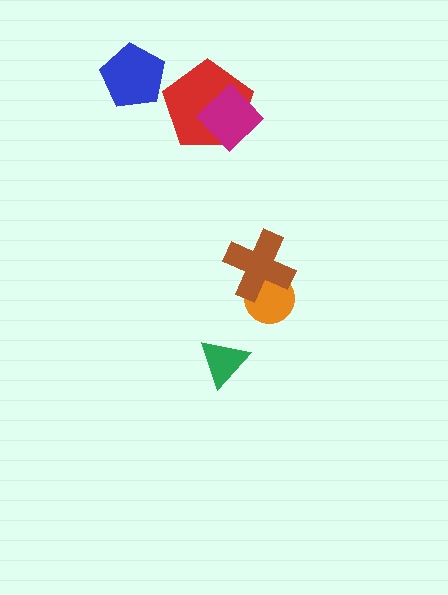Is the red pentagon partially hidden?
Yes, it is partially covered by another shape.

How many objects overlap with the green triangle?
0 objects overlap with the green triangle.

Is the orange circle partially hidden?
Yes, it is partially covered by another shape.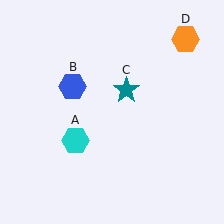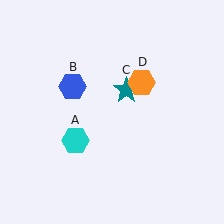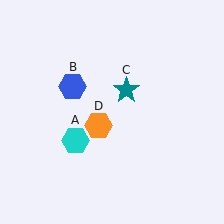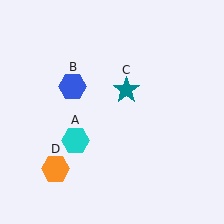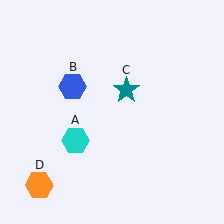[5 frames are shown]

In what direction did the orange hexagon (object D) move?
The orange hexagon (object D) moved down and to the left.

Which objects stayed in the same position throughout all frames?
Cyan hexagon (object A) and blue hexagon (object B) and teal star (object C) remained stationary.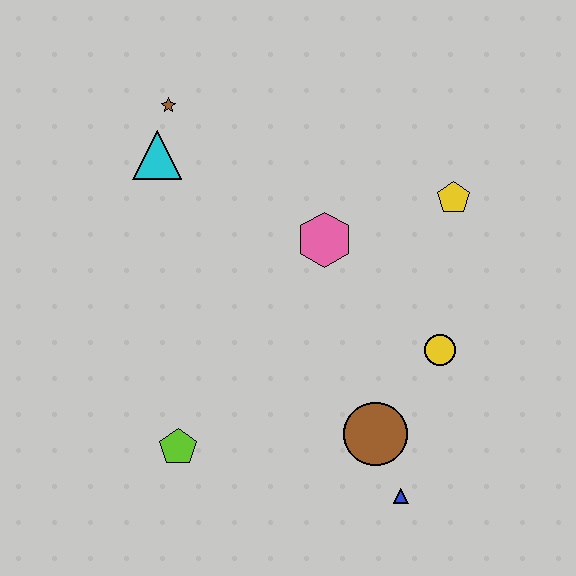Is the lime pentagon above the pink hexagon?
No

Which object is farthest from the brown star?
The blue triangle is farthest from the brown star.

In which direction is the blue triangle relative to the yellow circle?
The blue triangle is below the yellow circle.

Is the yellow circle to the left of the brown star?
No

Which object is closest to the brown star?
The cyan triangle is closest to the brown star.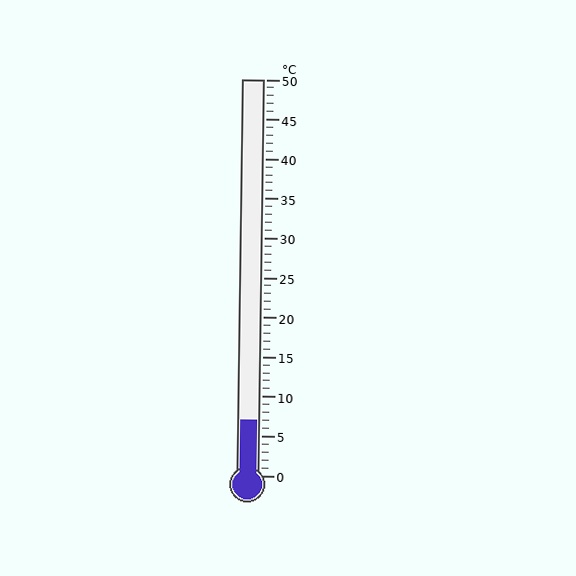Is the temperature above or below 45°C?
The temperature is below 45°C.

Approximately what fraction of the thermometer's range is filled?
The thermometer is filled to approximately 15% of its range.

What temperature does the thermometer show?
The thermometer shows approximately 7°C.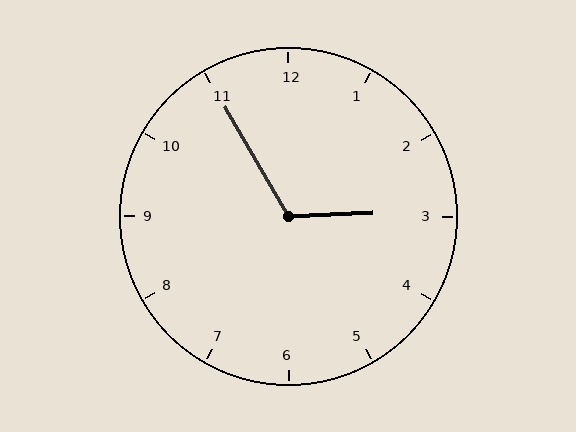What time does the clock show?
2:55.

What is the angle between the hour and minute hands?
Approximately 118 degrees.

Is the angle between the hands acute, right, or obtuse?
It is obtuse.